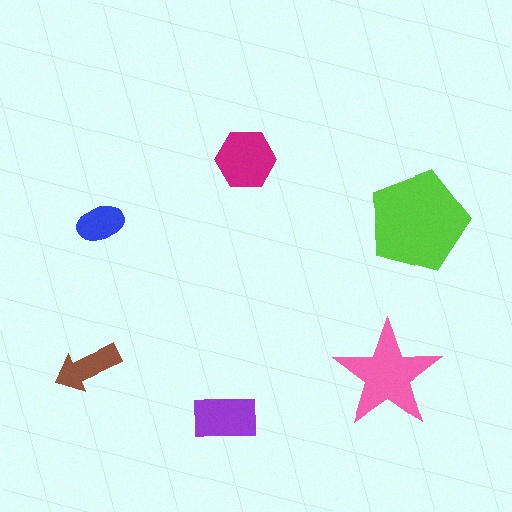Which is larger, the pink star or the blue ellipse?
The pink star.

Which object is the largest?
The lime pentagon.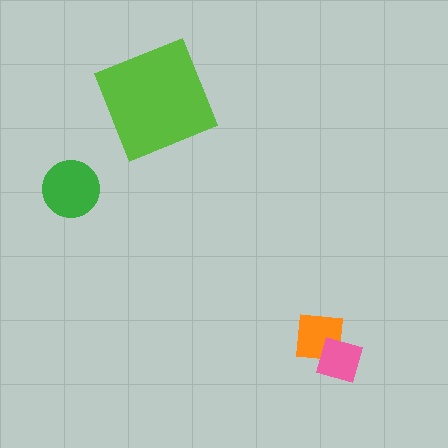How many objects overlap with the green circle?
0 objects overlap with the green circle.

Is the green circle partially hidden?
No, no other shape covers it.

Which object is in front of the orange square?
The pink diamond is in front of the orange square.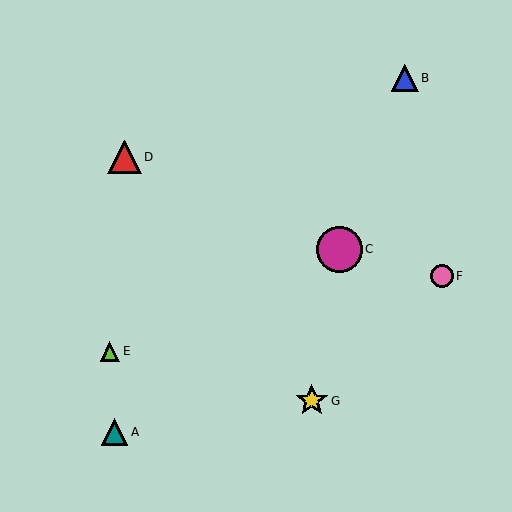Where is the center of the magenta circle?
The center of the magenta circle is at (339, 249).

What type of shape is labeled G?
Shape G is a yellow star.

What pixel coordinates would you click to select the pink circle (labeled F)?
Click at (442, 276) to select the pink circle F.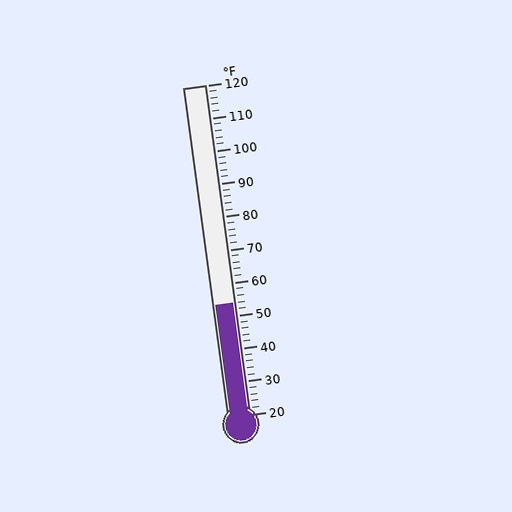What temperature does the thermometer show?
The thermometer shows approximately 54°F.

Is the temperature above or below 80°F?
The temperature is below 80°F.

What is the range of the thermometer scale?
The thermometer scale ranges from 20°F to 120°F.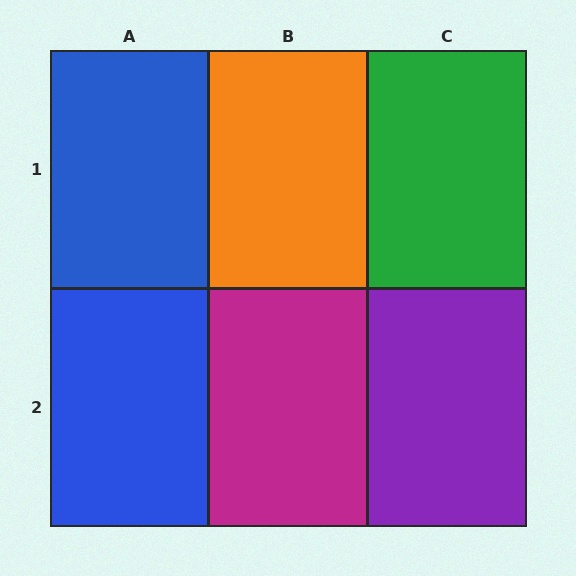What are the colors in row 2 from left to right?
Blue, magenta, purple.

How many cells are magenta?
1 cell is magenta.